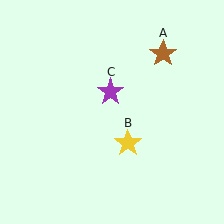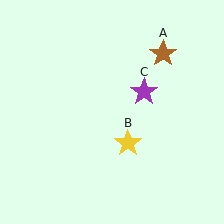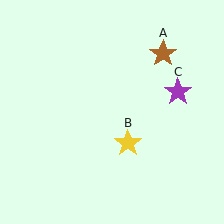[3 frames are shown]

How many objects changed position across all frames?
1 object changed position: purple star (object C).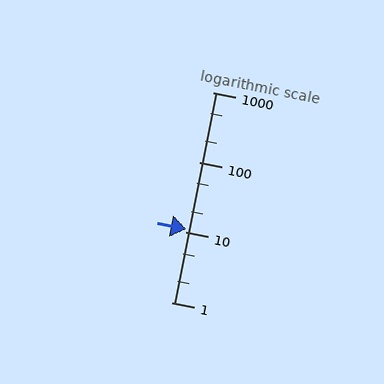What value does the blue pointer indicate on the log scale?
The pointer indicates approximately 11.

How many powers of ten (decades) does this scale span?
The scale spans 3 decades, from 1 to 1000.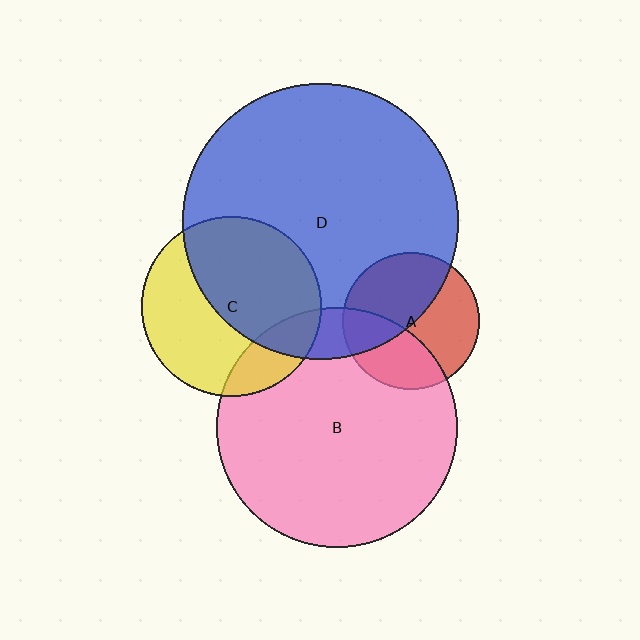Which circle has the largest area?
Circle D (blue).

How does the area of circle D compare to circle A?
Approximately 4.1 times.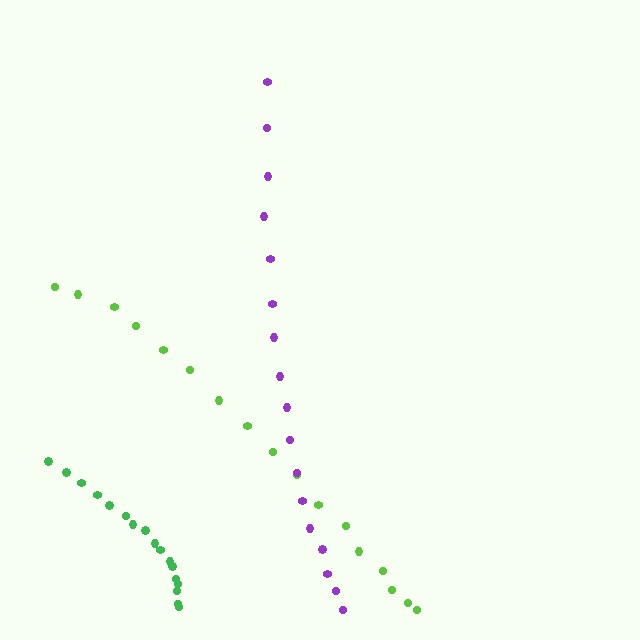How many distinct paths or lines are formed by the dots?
There are 3 distinct paths.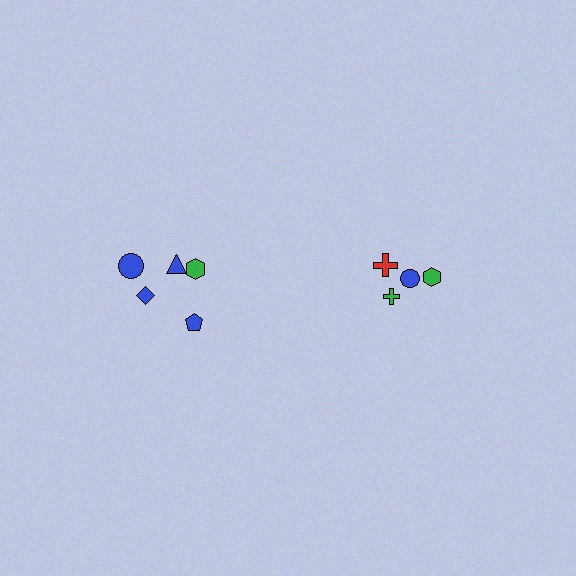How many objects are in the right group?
There are 4 objects.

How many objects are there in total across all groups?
There are 10 objects.